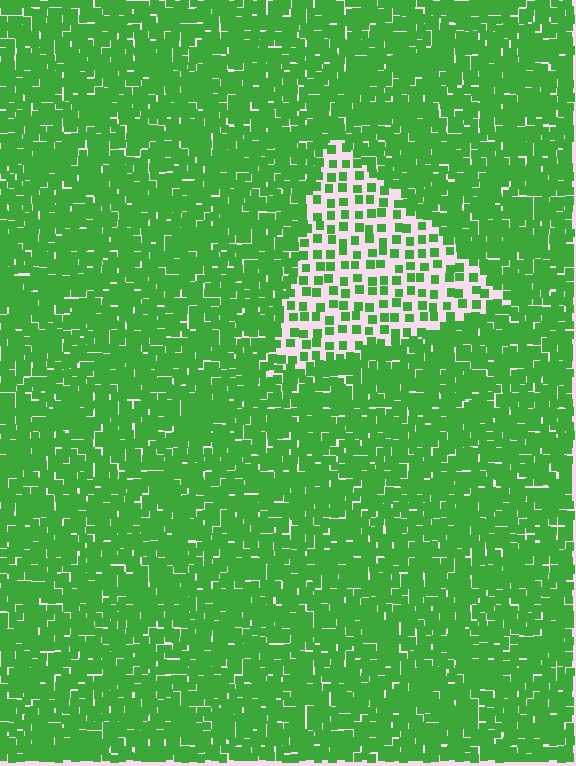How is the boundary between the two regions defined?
The boundary is defined by a change in element density (approximately 2.7x ratio). All elements are the same color, size, and shape.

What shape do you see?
I see a triangle.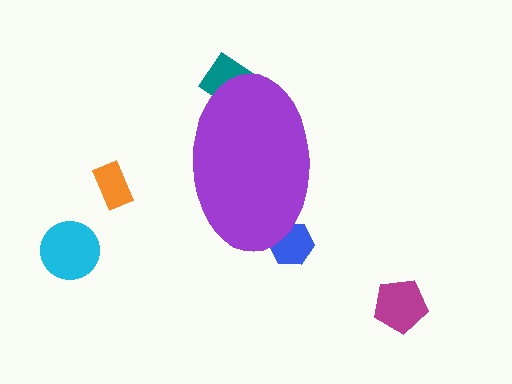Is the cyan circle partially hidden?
No, the cyan circle is fully visible.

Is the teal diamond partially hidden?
Yes, the teal diamond is partially hidden behind the purple ellipse.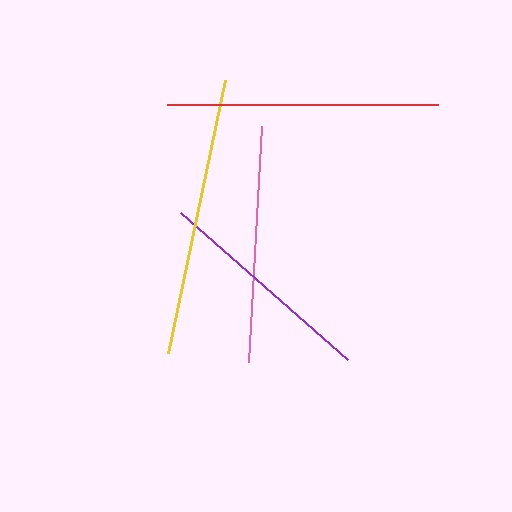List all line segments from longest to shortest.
From longest to shortest: yellow, red, pink, purple.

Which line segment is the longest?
The yellow line is the longest at approximately 278 pixels.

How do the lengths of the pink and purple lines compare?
The pink and purple lines are approximately the same length.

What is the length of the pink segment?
The pink segment is approximately 236 pixels long.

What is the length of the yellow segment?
The yellow segment is approximately 278 pixels long.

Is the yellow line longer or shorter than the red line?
The yellow line is longer than the red line.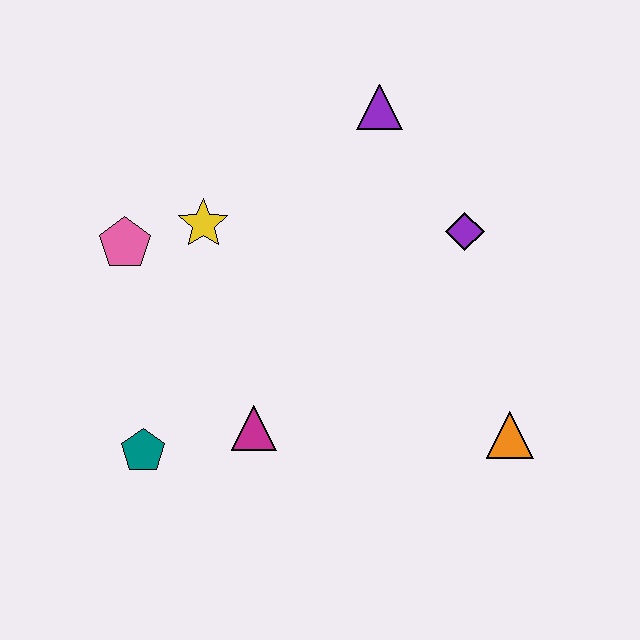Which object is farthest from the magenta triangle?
The purple triangle is farthest from the magenta triangle.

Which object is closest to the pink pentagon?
The yellow star is closest to the pink pentagon.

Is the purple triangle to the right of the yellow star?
Yes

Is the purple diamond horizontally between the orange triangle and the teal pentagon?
Yes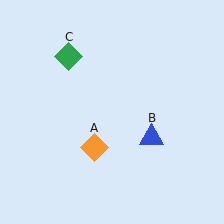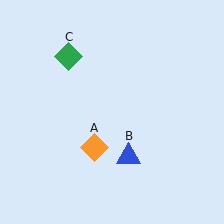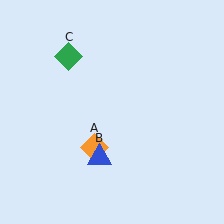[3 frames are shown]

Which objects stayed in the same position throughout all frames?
Orange diamond (object A) and green diamond (object C) remained stationary.